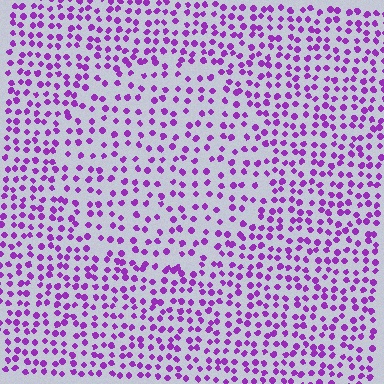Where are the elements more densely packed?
The elements are more densely packed outside the circle boundary.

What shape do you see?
I see a circle.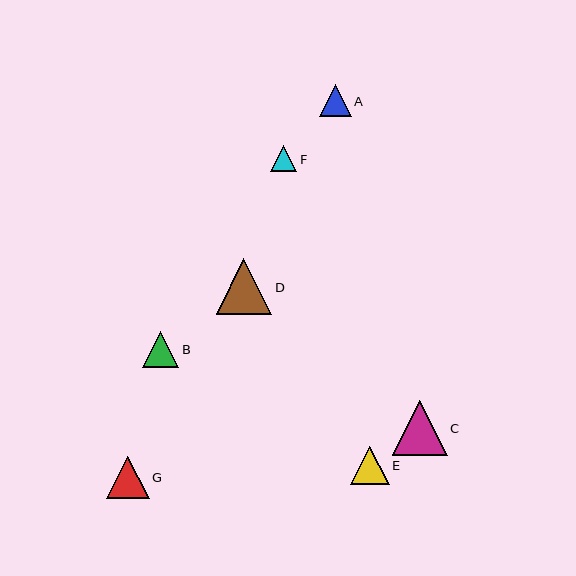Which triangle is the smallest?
Triangle F is the smallest with a size of approximately 27 pixels.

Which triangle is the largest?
Triangle D is the largest with a size of approximately 56 pixels.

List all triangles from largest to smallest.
From largest to smallest: D, C, G, E, B, A, F.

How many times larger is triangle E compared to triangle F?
Triangle E is approximately 1.5 times the size of triangle F.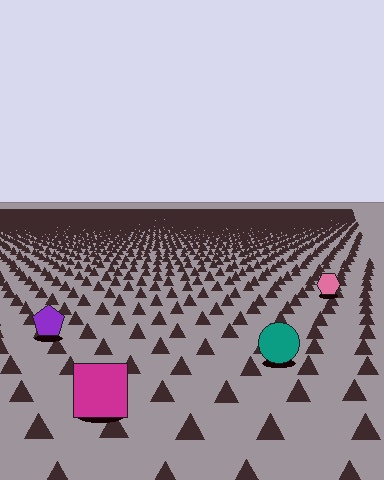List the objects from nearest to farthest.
From nearest to farthest: the magenta square, the teal circle, the purple pentagon, the pink hexagon.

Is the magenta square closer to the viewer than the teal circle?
Yes. The magenta square is closer — you can tell from the texture gradient: the ground texture is coarser near it.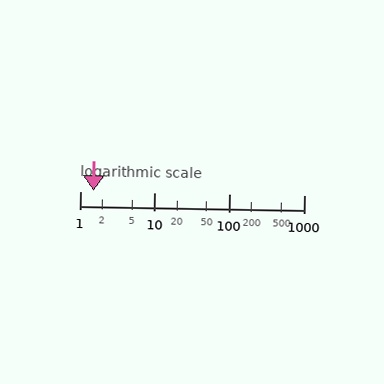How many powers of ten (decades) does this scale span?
The scale spans 3 decades, from 1 to 1000.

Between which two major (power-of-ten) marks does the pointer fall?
The pointer is between 1 and 10.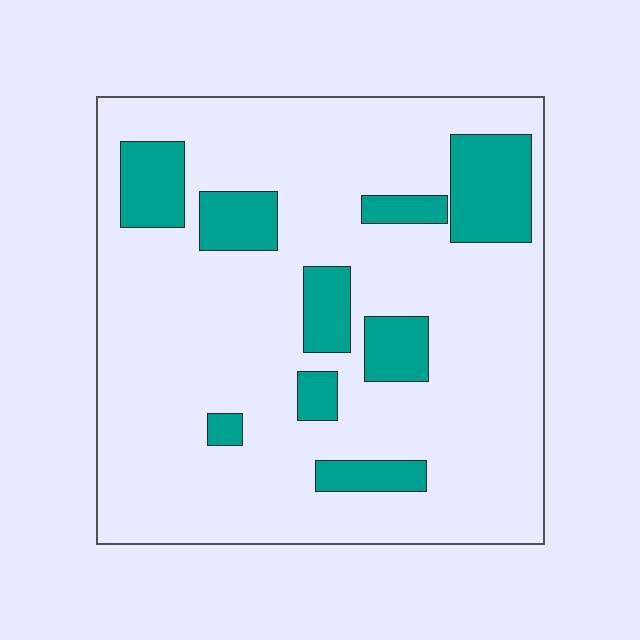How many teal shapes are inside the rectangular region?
9.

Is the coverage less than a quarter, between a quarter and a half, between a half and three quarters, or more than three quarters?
Less than a quarter.